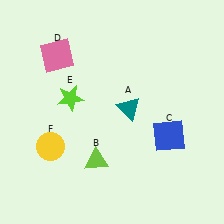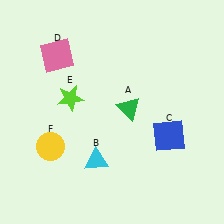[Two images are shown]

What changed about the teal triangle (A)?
In Image 1, A is teal. In Image 2, it changed to green.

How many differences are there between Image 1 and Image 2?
There are 2 differences between the two images.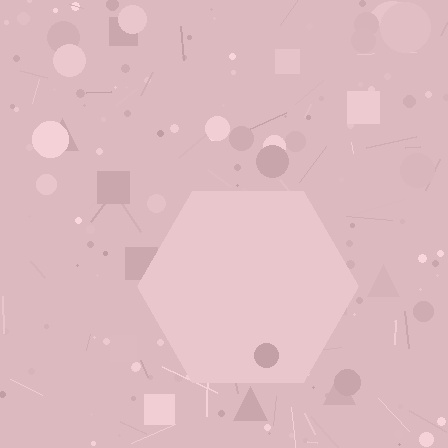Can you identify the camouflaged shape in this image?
The camouflaged shape is a hexagon.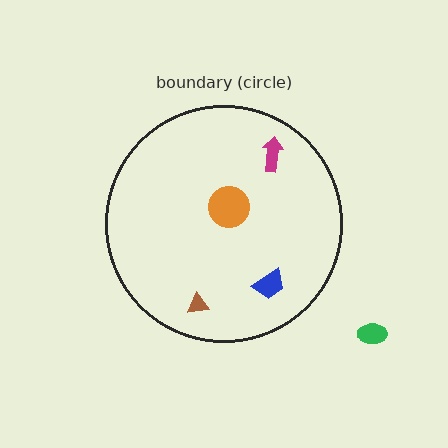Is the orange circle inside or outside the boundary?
Inside.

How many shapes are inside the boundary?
4 inside, 1 outside.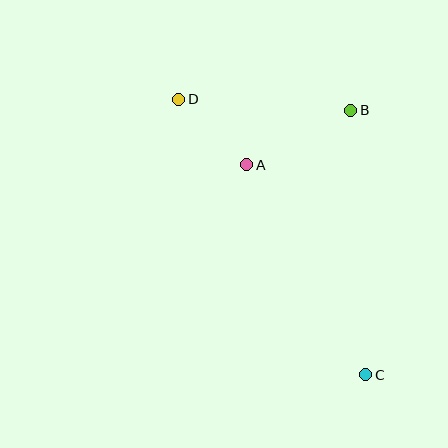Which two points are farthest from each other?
Points C and D are farthest from each other.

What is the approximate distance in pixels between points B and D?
The distance between B and D is approximately 173 pixels.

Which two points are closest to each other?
Points A and D are closest to each other.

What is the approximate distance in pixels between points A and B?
The distance between A and B is approximately 117 pixels.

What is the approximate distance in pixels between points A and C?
The distance between A and C is approximately 241 pixels.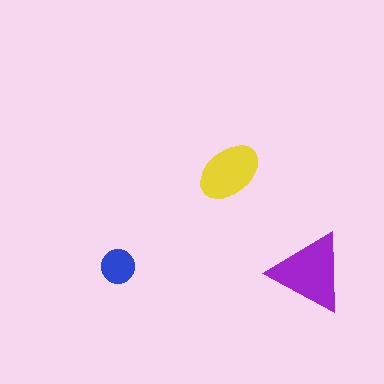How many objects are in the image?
There are 3 objects in the image.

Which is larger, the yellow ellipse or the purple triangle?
The purple triangle.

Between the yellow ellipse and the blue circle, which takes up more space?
The yellow ellipse.